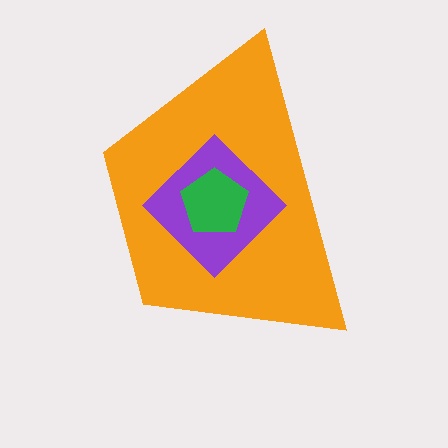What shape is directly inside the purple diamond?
The green pentagon.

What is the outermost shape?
The orange trapezoid.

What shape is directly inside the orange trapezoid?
The purple diamond.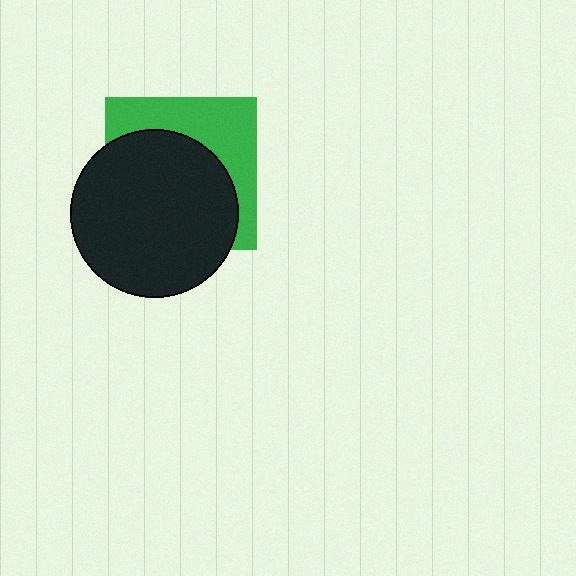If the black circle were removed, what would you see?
You would see the complete green square.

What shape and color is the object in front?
The object in front is a black circle.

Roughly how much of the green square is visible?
A small part of it is visible (roughly 39%).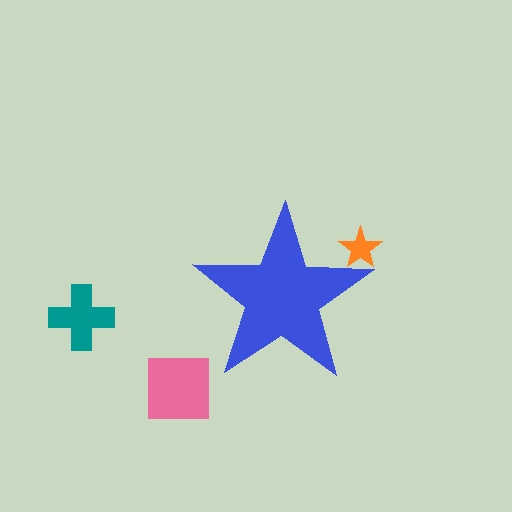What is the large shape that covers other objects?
A blue star.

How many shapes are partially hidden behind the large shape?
1 shape is partially hidden.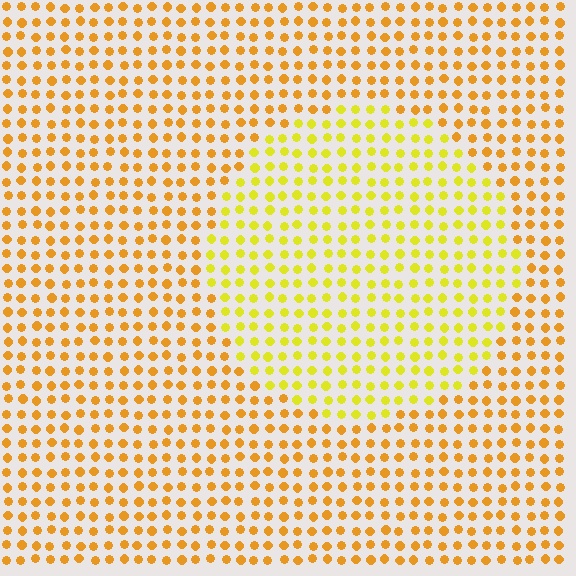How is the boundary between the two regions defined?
The boundary is defined purely by a slight shift in hue (about 27 degrees). Spacing, size, and orientation are identical on both sides.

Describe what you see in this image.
The image is filled with small orange elements in a uniform arrangement. A circle-shaped region is visible where the elements are tinted to a slightly different hue, forming a subtle color boundary.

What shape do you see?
I see a circle.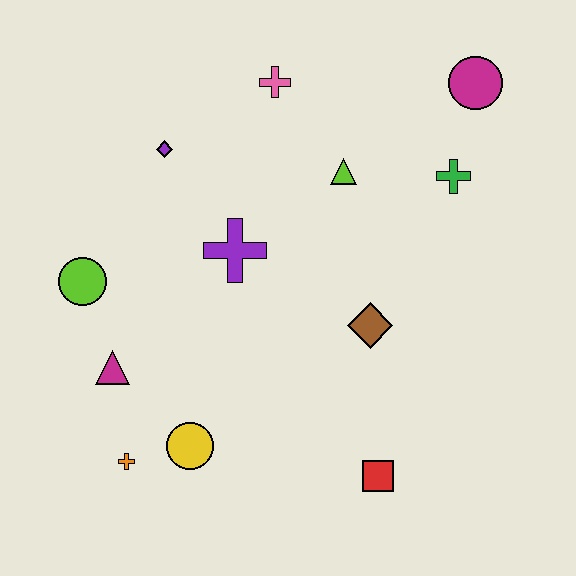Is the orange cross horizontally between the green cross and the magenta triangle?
Yes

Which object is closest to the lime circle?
The magenta triangle is closest to the lime circle.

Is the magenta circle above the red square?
Yes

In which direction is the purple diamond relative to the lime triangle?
The purple diamond is to the left of the lime triangle.